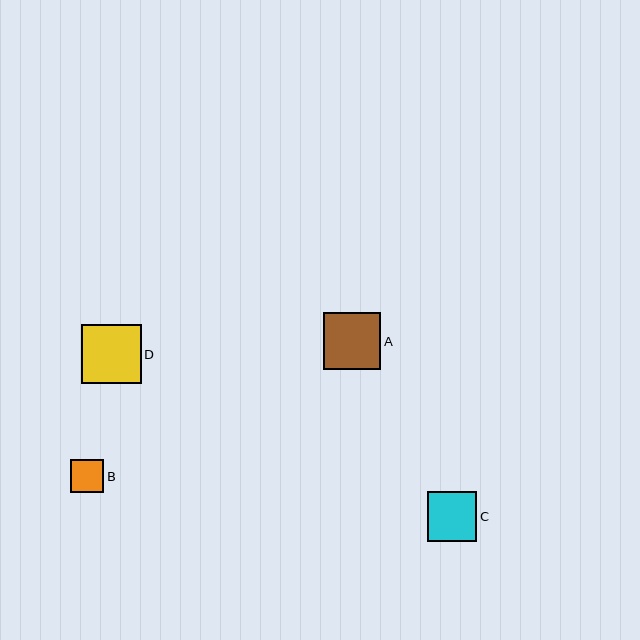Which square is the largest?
Square D is the largest with a size of approximately 60 pixels.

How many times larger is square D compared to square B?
Square D is approximately 1.8 times the size of square B.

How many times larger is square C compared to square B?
Square C is approximately 1.5 times the size of square B.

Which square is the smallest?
Square B is the smallest with a size of approximately 33 pixels.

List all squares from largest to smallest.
From largest to smallest: D, A, C, B.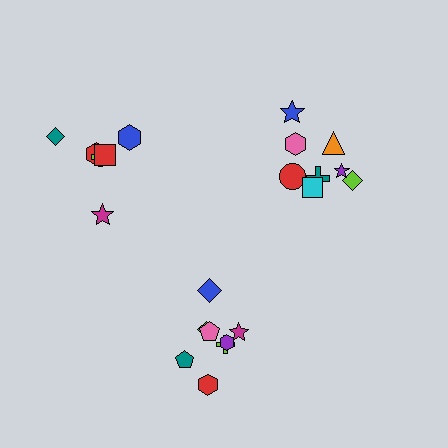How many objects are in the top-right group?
There are 8 objects.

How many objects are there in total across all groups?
There are 22 objects.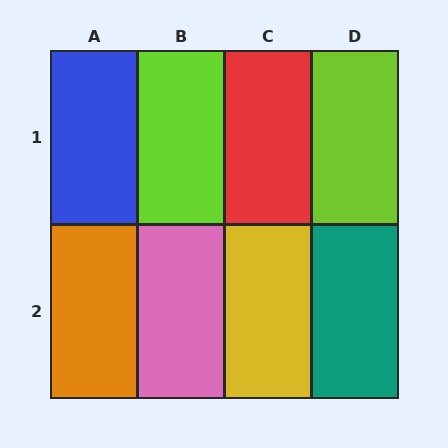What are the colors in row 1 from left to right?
Blue, lime, red, lime.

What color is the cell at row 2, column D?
Teal.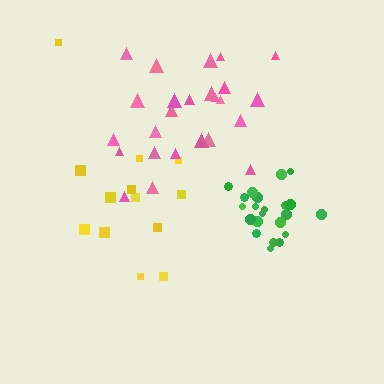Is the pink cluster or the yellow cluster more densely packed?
Pink.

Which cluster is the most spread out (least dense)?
Yellow.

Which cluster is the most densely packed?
Green.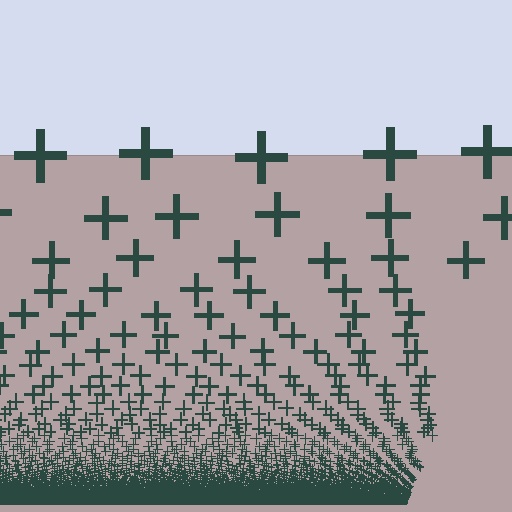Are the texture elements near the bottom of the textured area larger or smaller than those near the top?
Smaller. The gradient is inverted — elements near the bottom are smaller and denser.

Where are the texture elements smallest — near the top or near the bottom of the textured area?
Near the bottom.